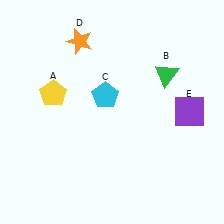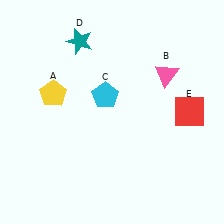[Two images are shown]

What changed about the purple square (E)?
In Image 1, E is purple. In Image 2, it changed to red.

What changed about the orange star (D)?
In Image 1, D is orange. In Image 2, it changed to teal.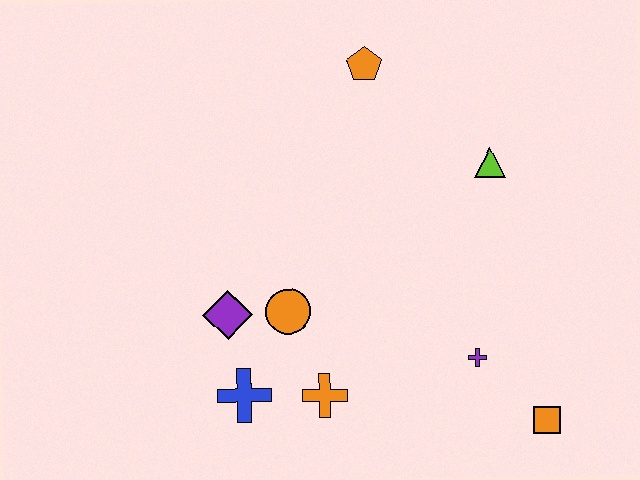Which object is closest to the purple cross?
The orange square is closest to the purple cross.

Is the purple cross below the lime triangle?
Yes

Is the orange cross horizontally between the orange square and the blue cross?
Yes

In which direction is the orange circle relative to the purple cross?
The orange circle is to the left of the purple cross.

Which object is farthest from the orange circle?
The orange square is farthest from the orange circle.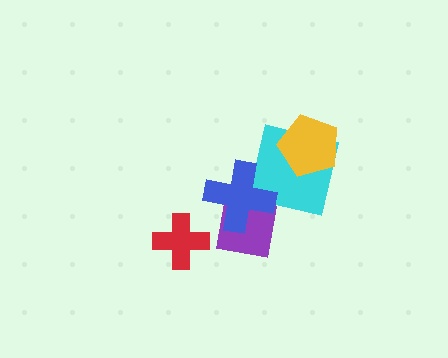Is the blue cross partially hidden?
No, no other shape covers it.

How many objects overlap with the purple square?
1 object overlaps with the purple square.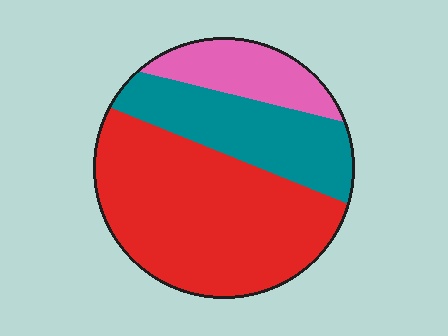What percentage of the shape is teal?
Teal takes up about one quarter (1/4) of the shape.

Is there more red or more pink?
Red.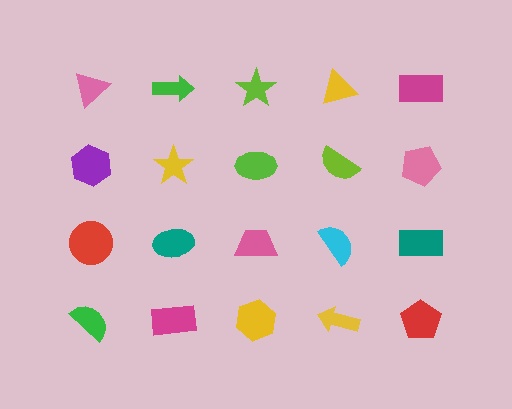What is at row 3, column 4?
A cyan semicircle.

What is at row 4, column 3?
A yellow hexagon.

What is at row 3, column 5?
A teal rectangle.